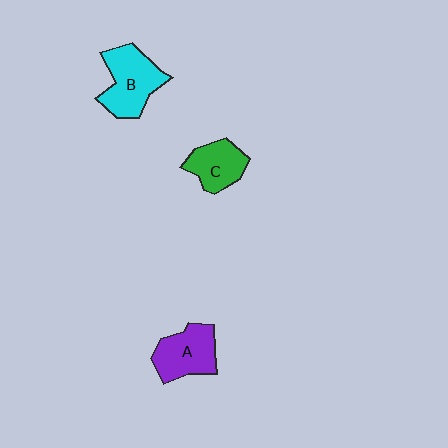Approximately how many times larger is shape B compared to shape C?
Approximately 1.4 times.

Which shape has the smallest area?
Shape C (green).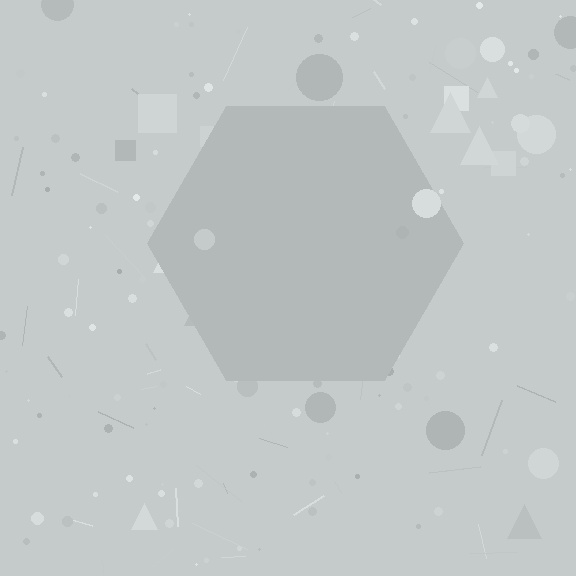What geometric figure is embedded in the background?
A hexagon is embedded in the background.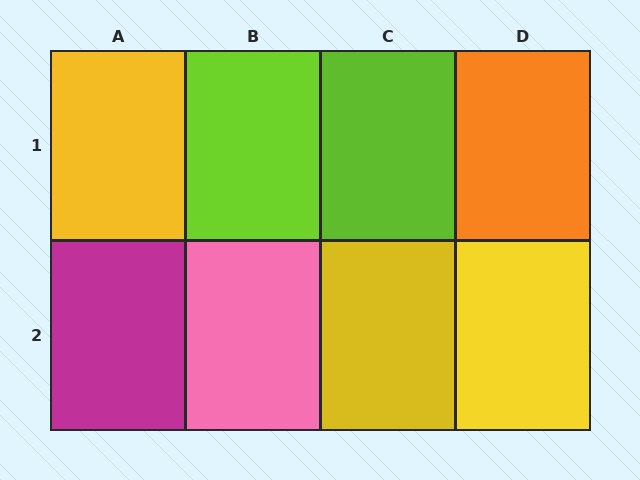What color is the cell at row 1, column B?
Lime.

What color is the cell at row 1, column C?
Lime.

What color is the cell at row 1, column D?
Orange.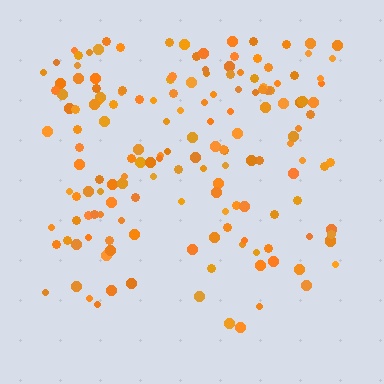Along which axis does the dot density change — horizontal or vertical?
Vertical.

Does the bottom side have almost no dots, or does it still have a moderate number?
Still a moderate number, just noticeably fewer than the top.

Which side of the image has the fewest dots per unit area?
The bottom.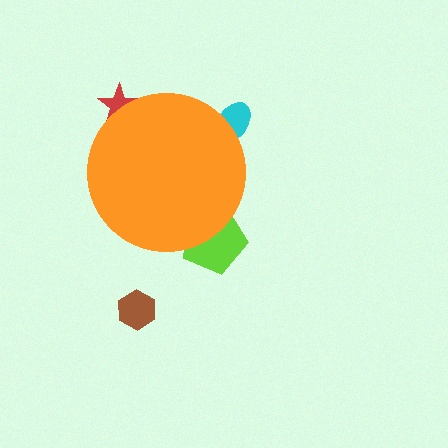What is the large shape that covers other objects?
An orange circle.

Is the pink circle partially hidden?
Yes, the pink circle is partially hidden behind the orange circle.